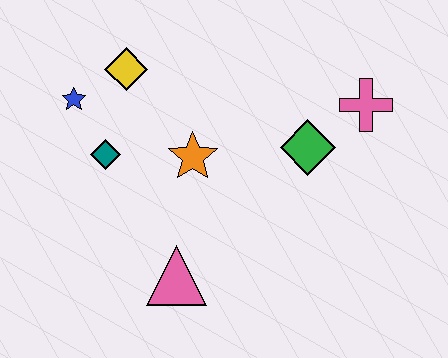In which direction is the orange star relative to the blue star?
The orange star is to the right of the blue star.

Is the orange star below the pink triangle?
No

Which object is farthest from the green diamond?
The blue star is farthest from the green diamond.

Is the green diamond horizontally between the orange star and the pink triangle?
No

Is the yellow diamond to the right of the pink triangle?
No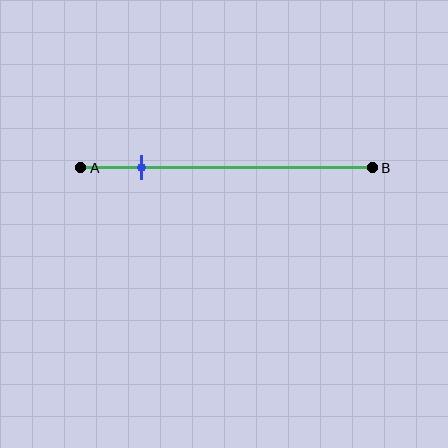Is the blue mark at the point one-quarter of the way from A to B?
No, the mark is at about 20% from A, not at the 25% one-quarter point.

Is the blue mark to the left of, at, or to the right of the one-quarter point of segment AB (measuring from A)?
The blue mark is to the left of the one-quarter point of segment AB.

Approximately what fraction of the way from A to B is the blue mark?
The blue mark is approximately 20% of the way from A to B.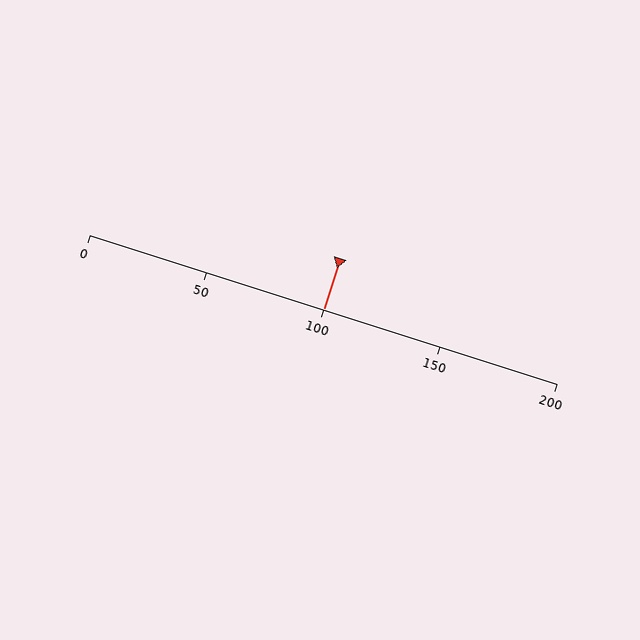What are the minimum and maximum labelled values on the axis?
The axis runs from 0 to 200.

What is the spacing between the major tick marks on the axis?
The major ticks are spaced 50 apart.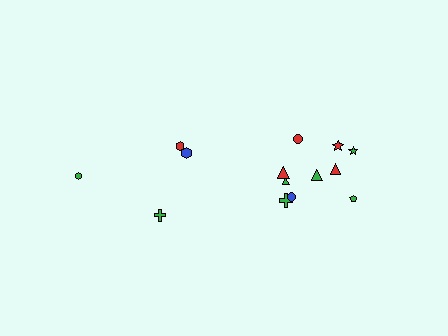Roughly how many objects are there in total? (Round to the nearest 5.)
Roughly 15 objects in total.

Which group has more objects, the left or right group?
The right group.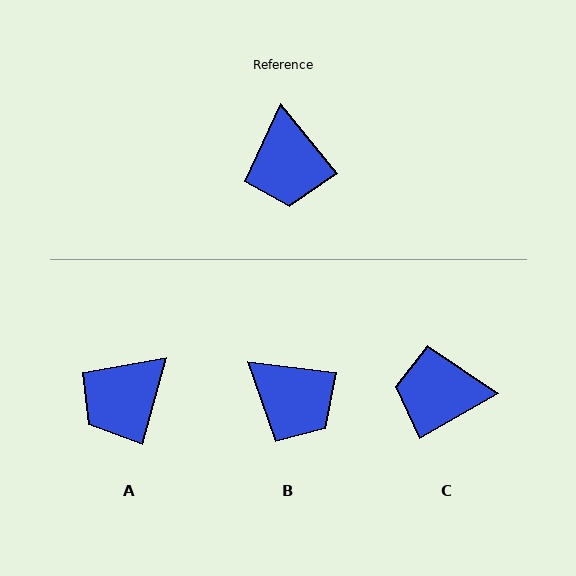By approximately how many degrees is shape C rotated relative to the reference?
Approximately 99 degrees clockwise.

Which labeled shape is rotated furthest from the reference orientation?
C, about 99 degrees away.